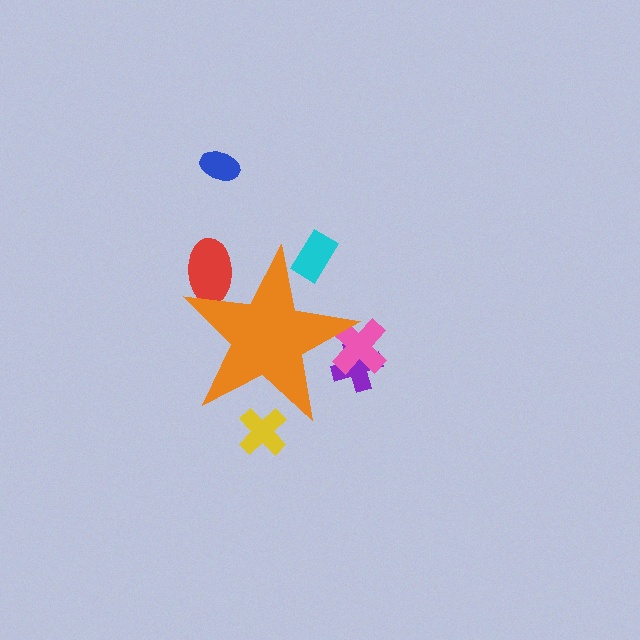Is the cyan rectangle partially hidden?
Yes, the cyan rectangle is partially hidden behind the orange star.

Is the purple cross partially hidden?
Yes, the purple cross is partially hidden behind the orange star.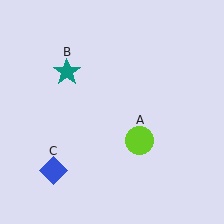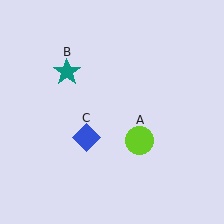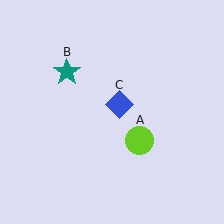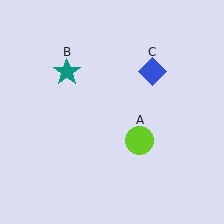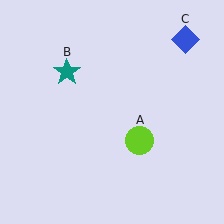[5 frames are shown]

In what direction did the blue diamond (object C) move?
The blue diamond (object C) moved up and to the right.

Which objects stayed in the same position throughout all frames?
Lime circle (object A) and teal star (object B) remained stationary.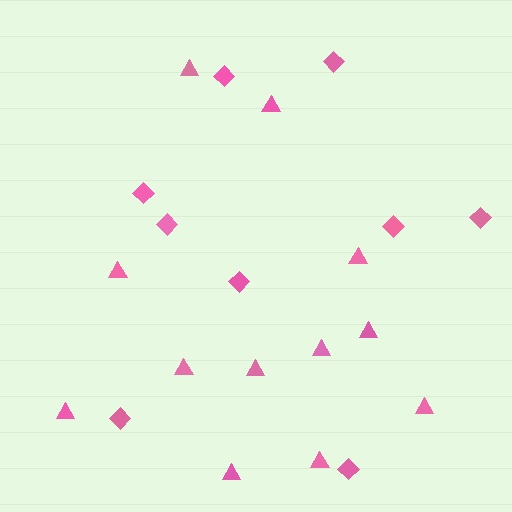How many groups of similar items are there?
There are 2 groups: one group of diamonds (9) and one group of triangles (12).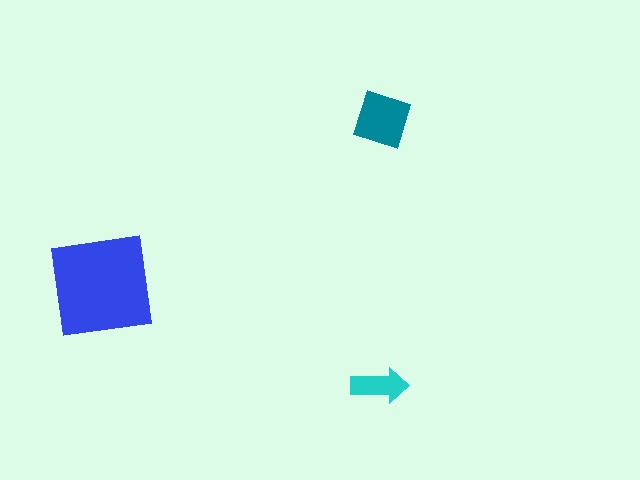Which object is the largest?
The blue square.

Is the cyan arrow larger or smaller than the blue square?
Smaller.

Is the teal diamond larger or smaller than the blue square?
Smaller.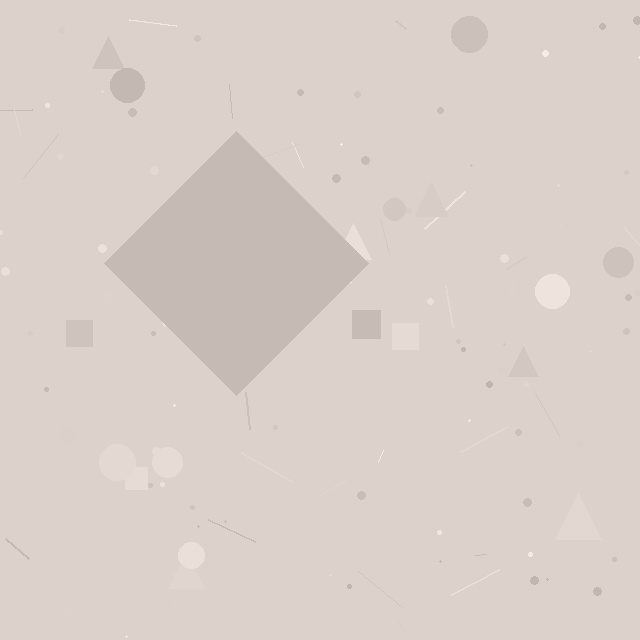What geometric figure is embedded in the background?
A diamond is embedded in the background.